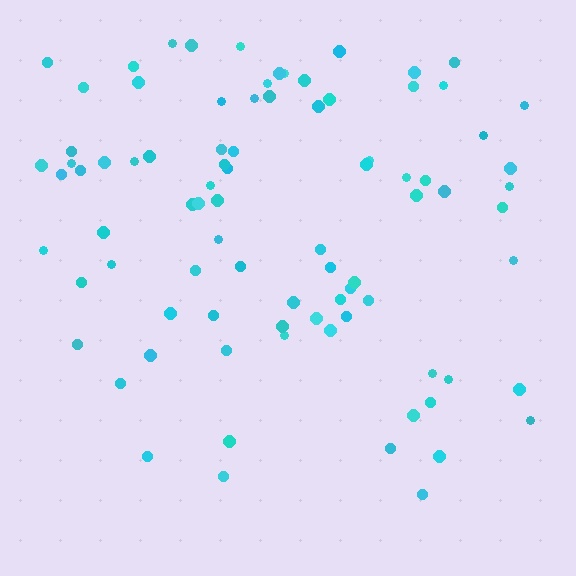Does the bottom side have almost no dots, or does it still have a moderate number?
Still a moderate number, just noticeably fewer than the top.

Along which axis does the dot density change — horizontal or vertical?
Vertical.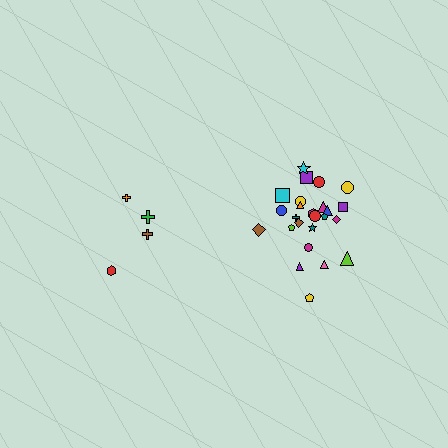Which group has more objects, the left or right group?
The right group.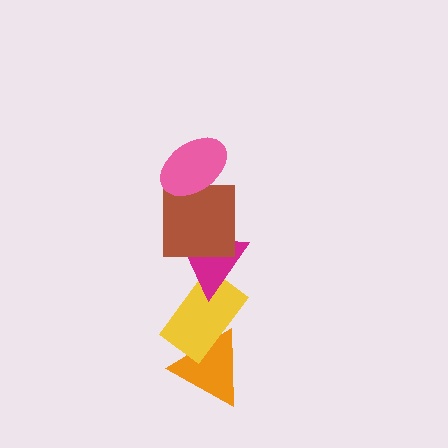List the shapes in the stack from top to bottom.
From top to bottom: the pink ellipse, the brown square, the magenta triangle, the yellow rectangle, the orange triangle.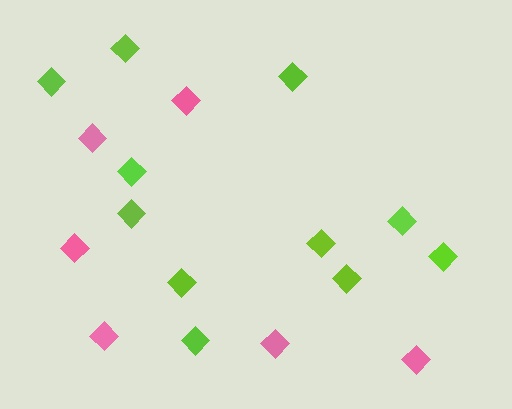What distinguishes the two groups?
There are 2 groups: one group of pink diamonds (6) and one group of lime diamonds (11).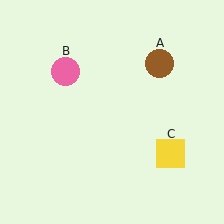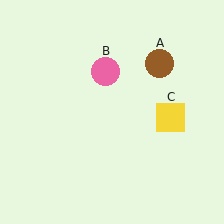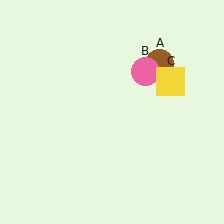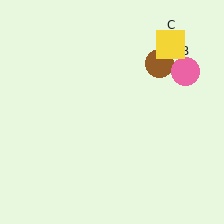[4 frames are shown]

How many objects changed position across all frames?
2 objects changed position: pink circle (object B), yellow square (object C).